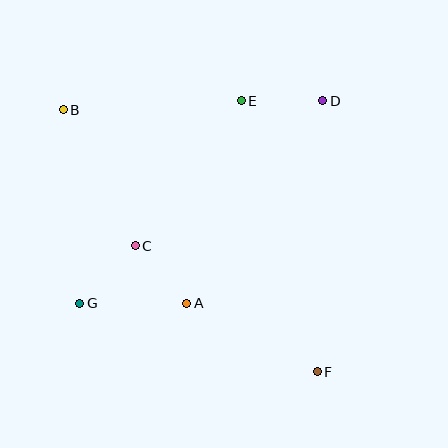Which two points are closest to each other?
Points A and C are closest to each other.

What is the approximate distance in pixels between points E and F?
The distance between E and F is approximately 282 pixels.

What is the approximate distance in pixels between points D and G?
The distance between D and G is approximately 316 pixels.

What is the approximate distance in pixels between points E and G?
The distance between E and G is approximately 259 pixels.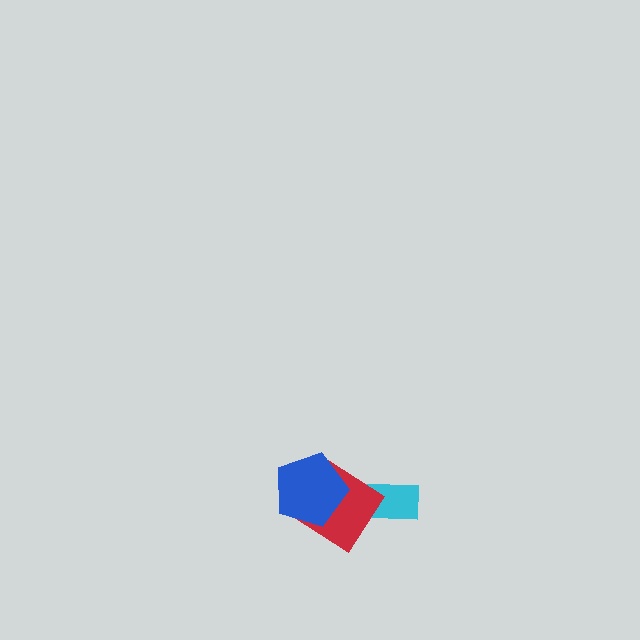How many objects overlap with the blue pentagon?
1 object overlaps with the blue pentagon.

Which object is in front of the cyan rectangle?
The red diamond is in front of the cyan rectangle.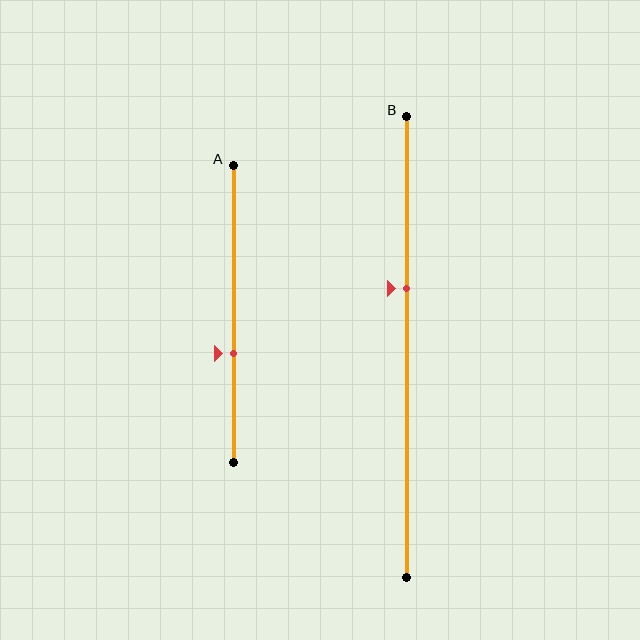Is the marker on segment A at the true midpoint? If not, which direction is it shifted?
No, the marker on segment A is shifted downward by about 13% of the segment length.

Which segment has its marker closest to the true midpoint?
Segment B has its marker closest to the true midpoint.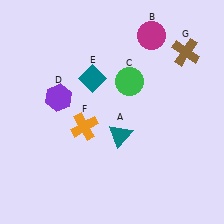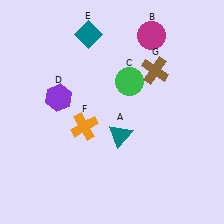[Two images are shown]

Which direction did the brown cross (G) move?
The brown cross (G) moved left.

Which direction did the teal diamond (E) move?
The teal diamond (E) moved up.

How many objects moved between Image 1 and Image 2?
2 objects moved between the two images.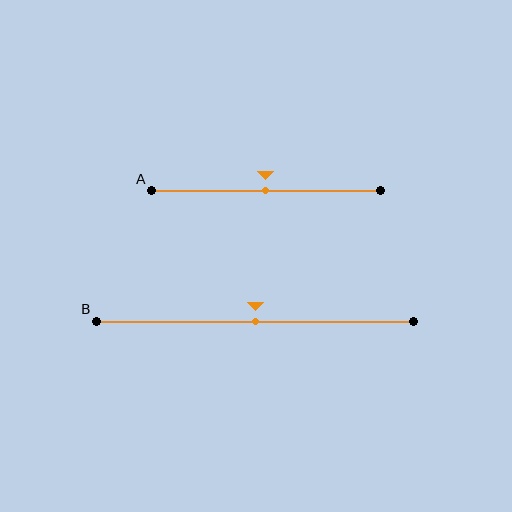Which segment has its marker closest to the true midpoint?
Segment A has its marker closest to the true midpoint.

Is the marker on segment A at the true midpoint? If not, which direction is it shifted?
Yes, the marker on segment A is at the true midpoint.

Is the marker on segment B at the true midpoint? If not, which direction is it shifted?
Yes, the marker on segment B is at the true midpoint.